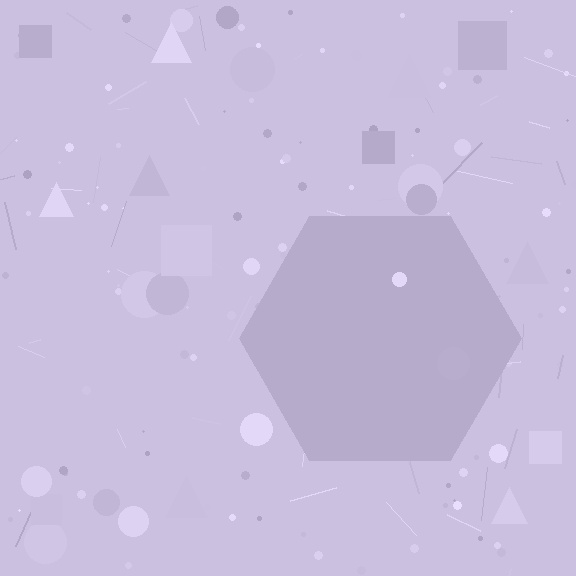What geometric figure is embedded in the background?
A hexagon is embedded in the background.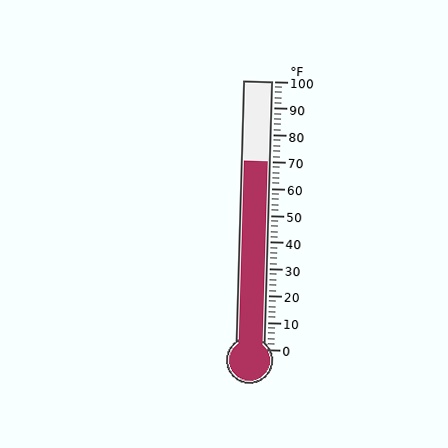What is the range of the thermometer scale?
The thermometer scale ranges from 0°F to 100°F.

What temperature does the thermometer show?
The thermometer shows approximately 70°F.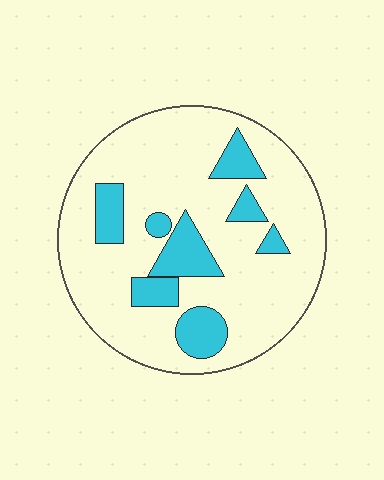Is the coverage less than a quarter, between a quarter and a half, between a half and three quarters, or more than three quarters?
Less than a quarter.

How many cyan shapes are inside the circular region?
8.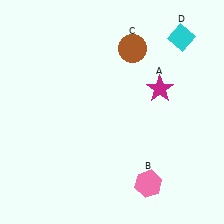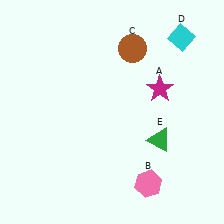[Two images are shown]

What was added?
A green triangle (E) was added in Image 2.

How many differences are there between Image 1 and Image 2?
There is 1 difference between the two images.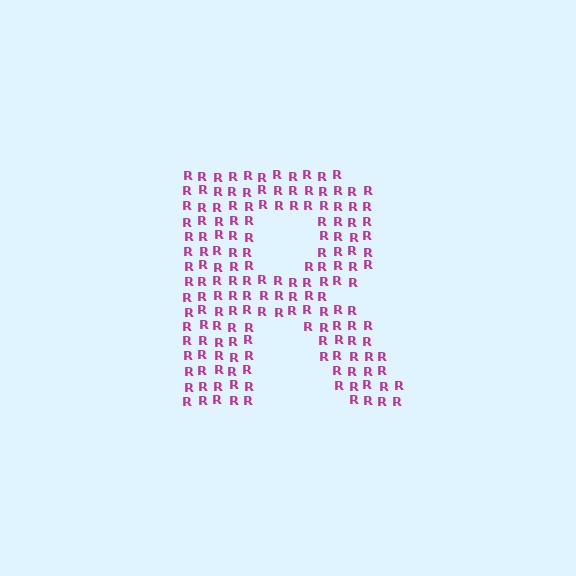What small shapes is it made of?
It is made of small letter R's.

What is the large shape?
The large shape is the letter R.